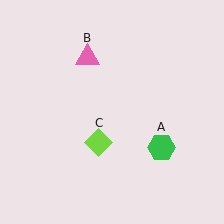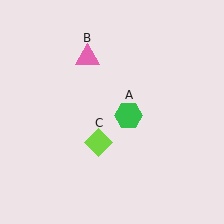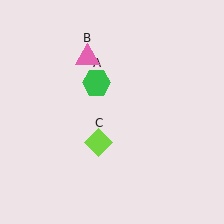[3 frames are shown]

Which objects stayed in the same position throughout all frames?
Pink triangle (object B) and lime diamond (object C) remained stationary.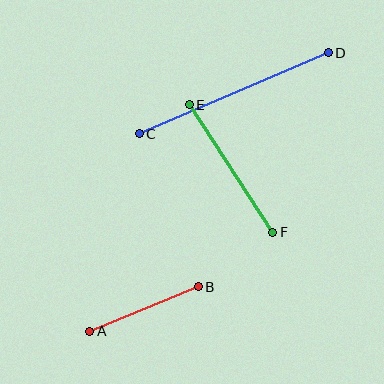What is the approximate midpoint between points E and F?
The midpoint is at approximately (231, 169) pixels.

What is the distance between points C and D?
The distance is approximately 205 pixels.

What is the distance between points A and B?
The distance is approximately 117 pixels.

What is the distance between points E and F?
The distance is approximately 153 pixels.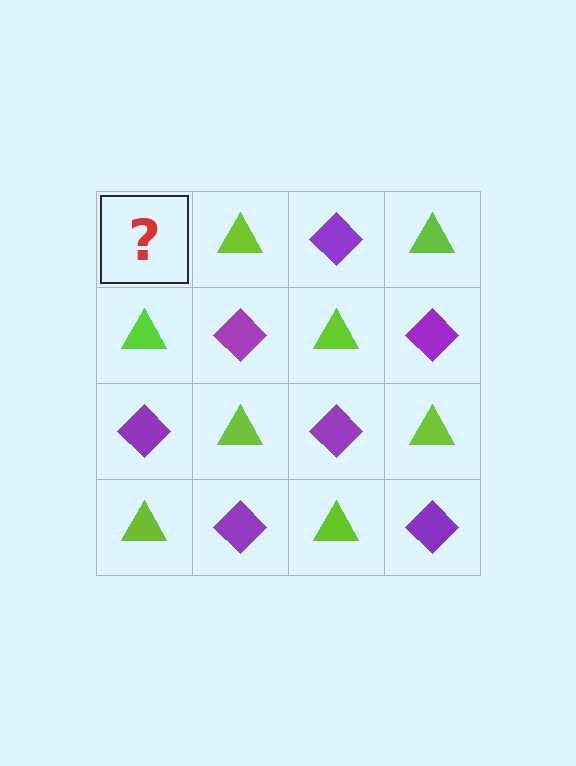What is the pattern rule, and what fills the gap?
The rule is that it alternates purple diamond and lime triangle in a checkerboard pattern. The gap should be filled with a purple diamond.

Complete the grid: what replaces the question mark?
The question mark should be replaced with a purple diamond.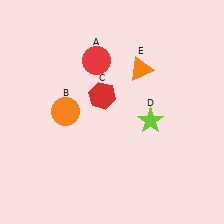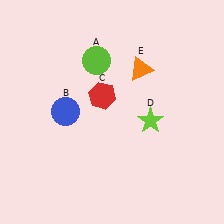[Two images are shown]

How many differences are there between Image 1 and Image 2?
There are 2 differences between the two images.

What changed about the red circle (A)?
In Image 1, A is red. In Image 2, it changed to lime.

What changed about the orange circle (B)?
In Image 1, B is orange. In Image 2, it changed to blue.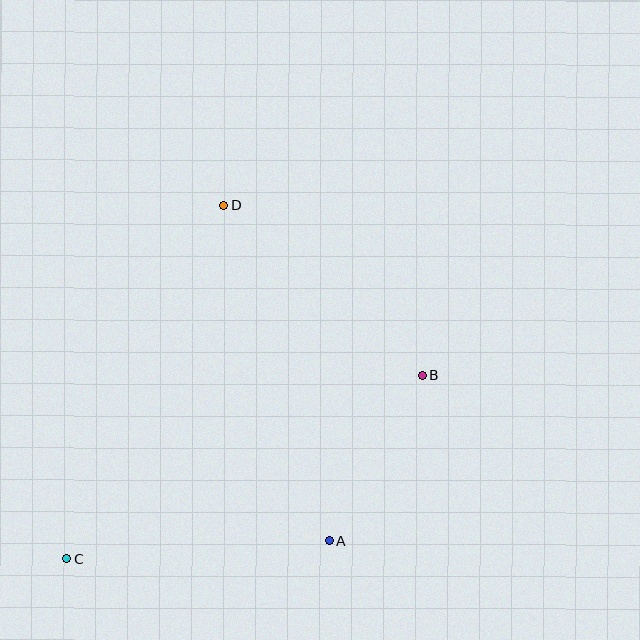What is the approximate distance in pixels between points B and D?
The distance between B and D is approximately 261 pixels.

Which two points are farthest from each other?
Points B and C are farthest from each other.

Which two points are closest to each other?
Points A and B are closest to each other.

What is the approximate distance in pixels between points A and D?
The distance between A and D is approximately 352 pixels.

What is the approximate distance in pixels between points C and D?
The distance between C and D is approximately 387 pixels.